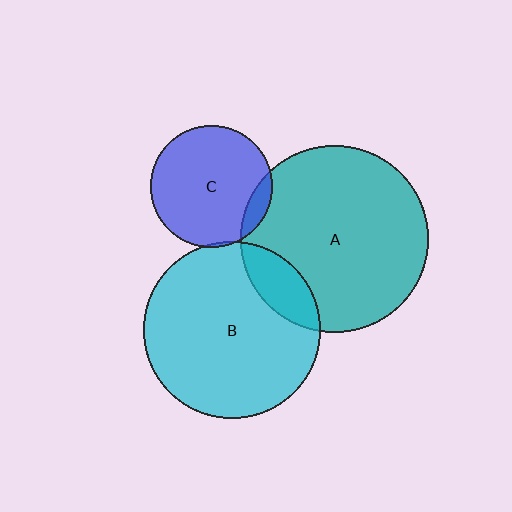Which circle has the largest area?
Circle A (teal).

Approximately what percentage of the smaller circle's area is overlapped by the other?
Approximately 10%.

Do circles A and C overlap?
Yes.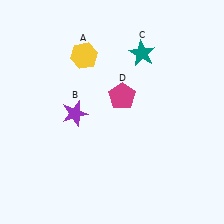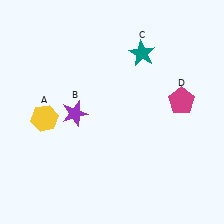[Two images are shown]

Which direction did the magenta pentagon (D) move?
The magenta pentagon (D) moved right.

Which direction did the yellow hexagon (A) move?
The yellow hexagon (A) moved down.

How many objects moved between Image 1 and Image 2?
2 objects moved between the two images.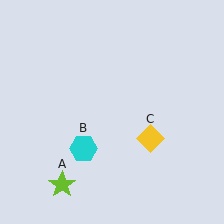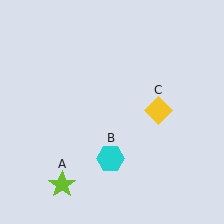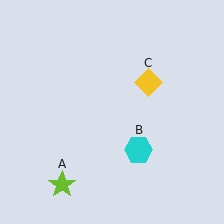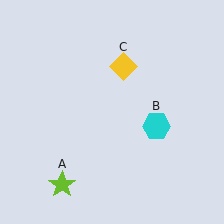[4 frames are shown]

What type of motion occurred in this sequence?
The cyan hexagon (object B), yellow diamond (object C) rotated counterclockwise around the center of the scene.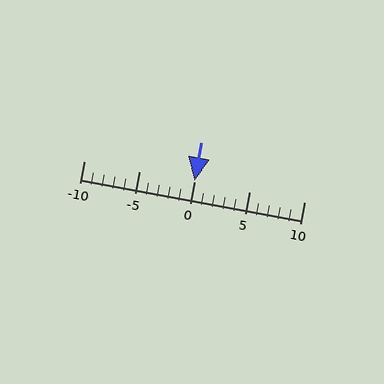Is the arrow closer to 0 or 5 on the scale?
The arrow is closer to 0.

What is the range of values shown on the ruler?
The ruler shows values from -10 to 10.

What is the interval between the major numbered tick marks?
The major tick marks are spaced 5 units apart.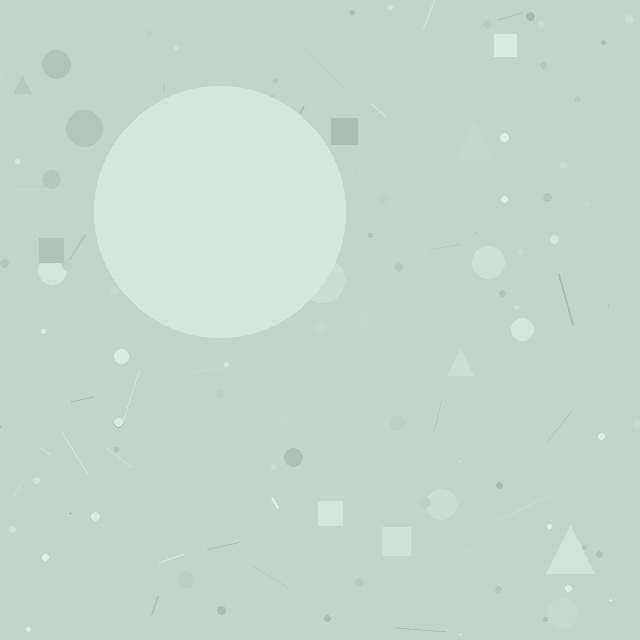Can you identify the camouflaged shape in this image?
The camouflaged shape is a circle.